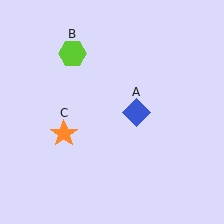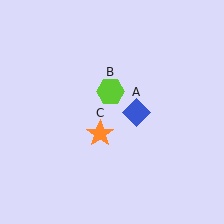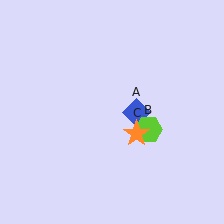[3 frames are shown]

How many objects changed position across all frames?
2 objects changed position: lime hexagon (object B), orange star (object C).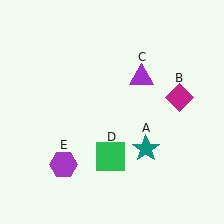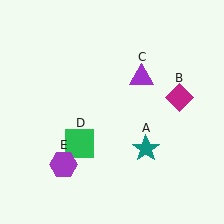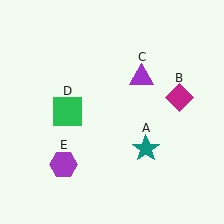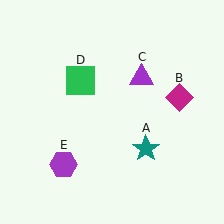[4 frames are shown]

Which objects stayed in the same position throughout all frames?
Teal star (object A) and magenta diamond (object B) and purple triangle (object C) and purple hexagon (object E) remained stationary.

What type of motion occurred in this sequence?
The green square (object D) rotated clockwise around the center of the scene.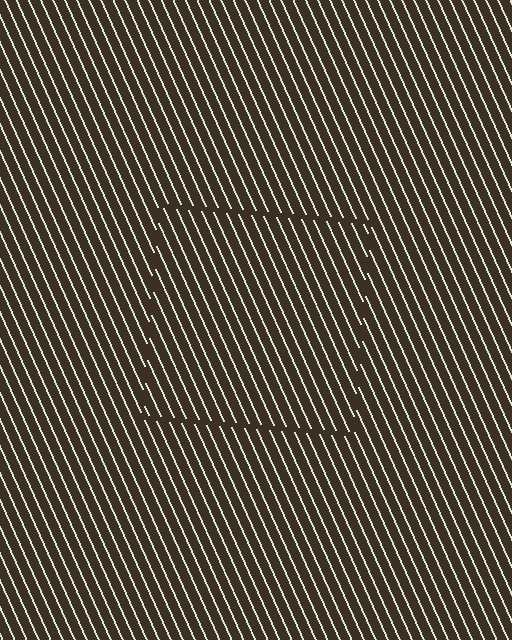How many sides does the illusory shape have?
4 sides — the line-ends trace a square.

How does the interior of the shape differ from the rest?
The interior of the shape contains the same grating, shifted by half a period — the contour is defined by the phase discontinuity where line-ends from the inner and outer gratings abut.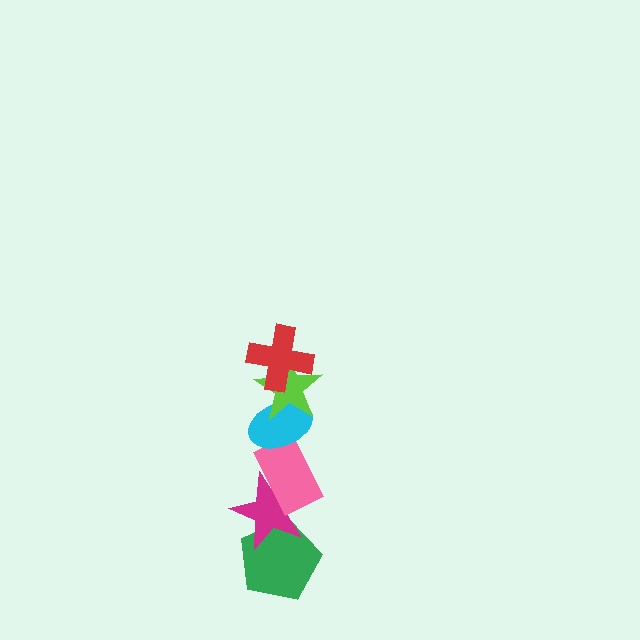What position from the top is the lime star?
The lime star is 2nd from the top.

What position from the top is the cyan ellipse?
The cyan ellipse is 3rd from the top.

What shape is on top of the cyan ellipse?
The lime star is on top of the cyan ellipse.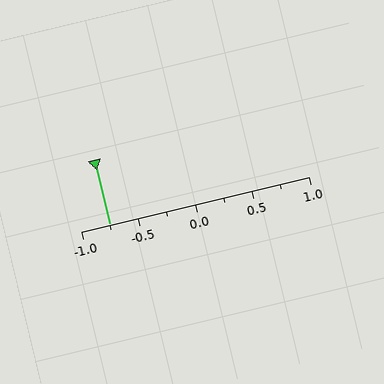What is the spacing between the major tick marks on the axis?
The major ticks are spaced 0.5 apart.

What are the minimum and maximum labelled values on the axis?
The axis runs from -1.0 to 1.0.